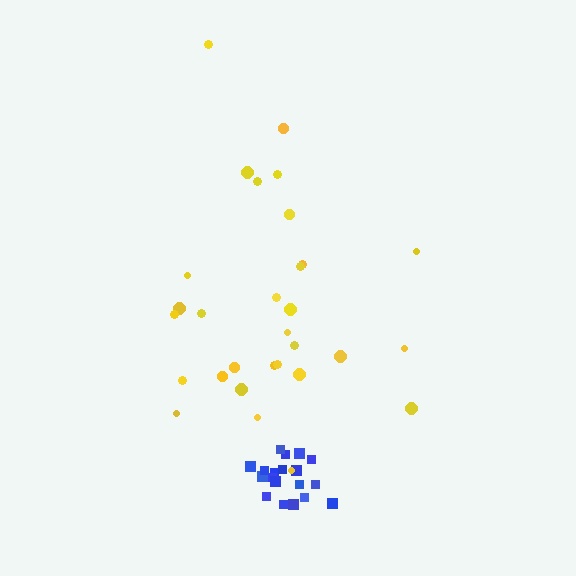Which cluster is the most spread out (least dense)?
Yellow.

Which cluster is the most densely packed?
Blue.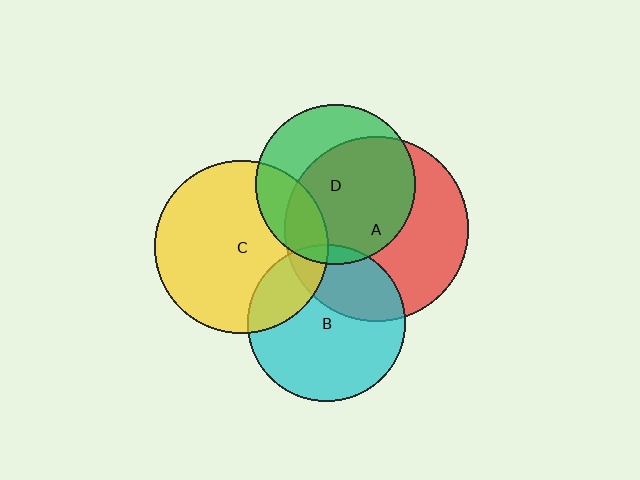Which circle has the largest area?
Circle A (red).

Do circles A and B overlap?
Yes.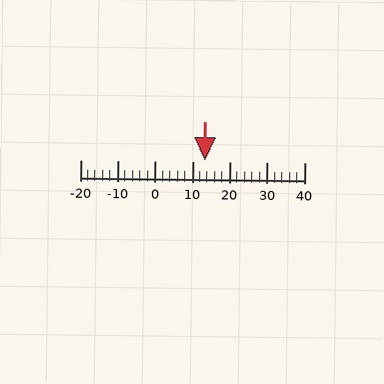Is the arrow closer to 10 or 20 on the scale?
The arrow is closer to 10.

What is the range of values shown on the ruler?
The ruler shows values from -20 to 40.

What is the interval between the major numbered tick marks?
The major tick marks are spaced 10 units apart.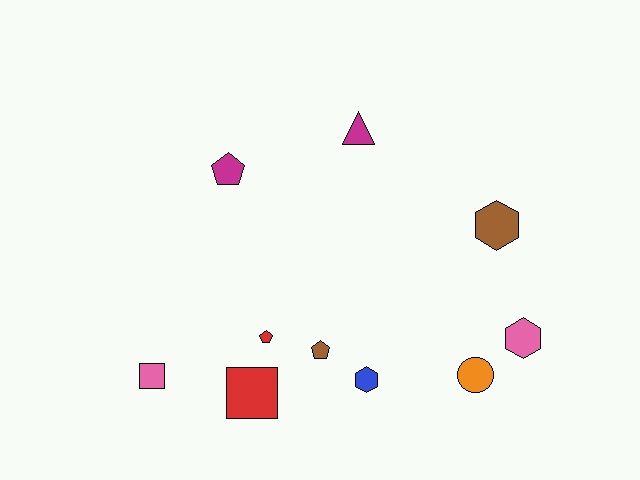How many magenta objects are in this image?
There are 2 magenta objects.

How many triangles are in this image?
There is 1 triangle.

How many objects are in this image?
There are 10 objects.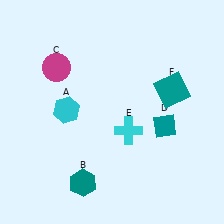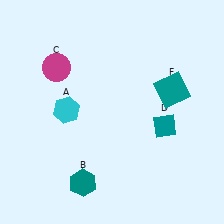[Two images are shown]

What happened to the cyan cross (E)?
The cyan cross (E) was removed in Image 2. It was in the bottom-right area of Image 1.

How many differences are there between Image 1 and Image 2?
There is 1 difference between the two images.